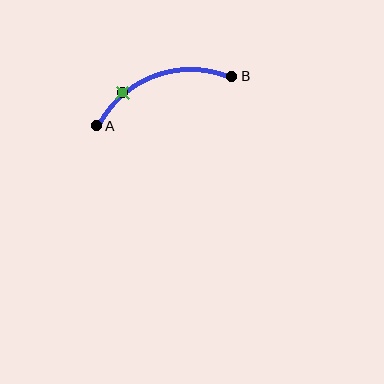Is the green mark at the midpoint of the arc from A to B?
No. The green mark lies on the arc but is closer to endpoint A. The arc midpoint would be at the point on the curve equidistant along the arc from both A and B.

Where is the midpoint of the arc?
The arc midpoint is the point on the curve farthest from the straight line joining A and B. It sits above that line.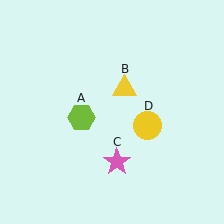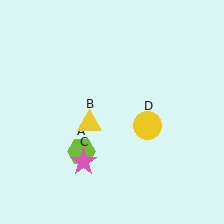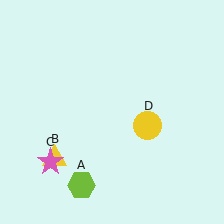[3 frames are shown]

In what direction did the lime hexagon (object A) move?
The lime hexagon (object A) moved down.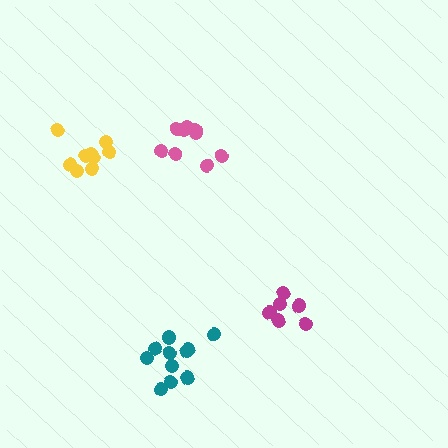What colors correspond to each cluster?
The clusters are colored: yellow, pink, magenta, teal.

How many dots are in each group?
Group 1: 9 dots, Group 2: 9 dots, Group 3: 6 dots, Group 4: 11 dots (35 total).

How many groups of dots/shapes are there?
There are 4 groups.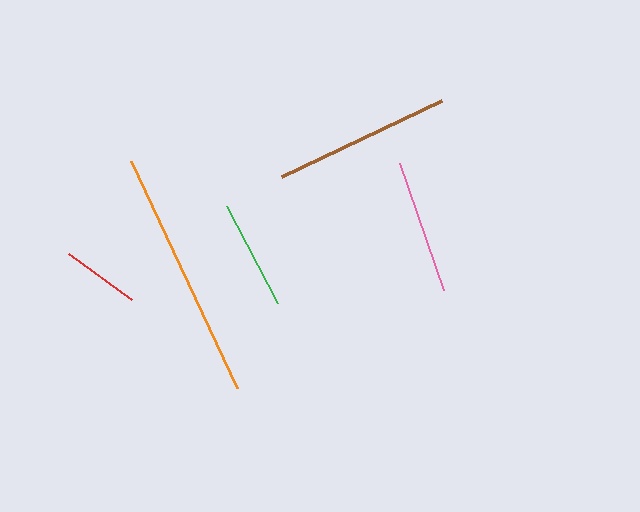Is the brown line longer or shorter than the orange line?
The orange line is longer than the brown line.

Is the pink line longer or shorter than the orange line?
The orange line is longer than the pink line.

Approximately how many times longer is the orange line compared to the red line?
The orange line is approximately 3.2 times the length of the red line.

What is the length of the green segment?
The green segment is approximately 109 pixels long.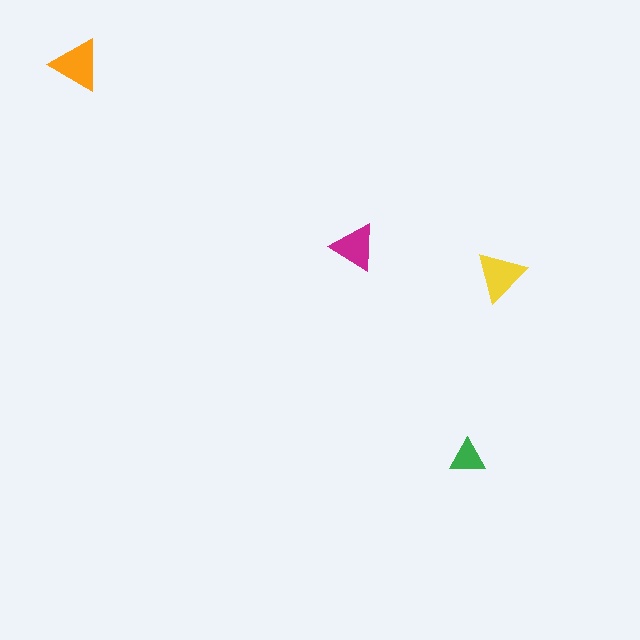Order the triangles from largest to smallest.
the orange one, the yellow one, the magenta one, the green one.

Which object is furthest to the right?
The yellow triangle is rightmost.